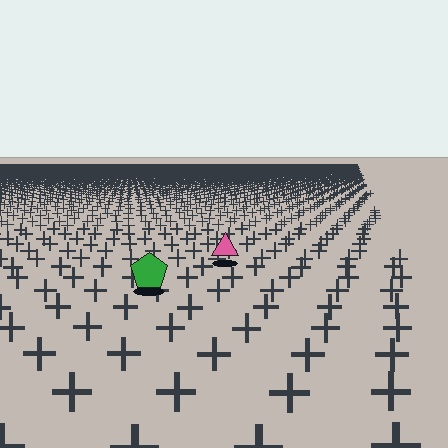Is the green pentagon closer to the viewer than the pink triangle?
Yes. The green pentagon is closer — you can tell from the texture gradient: the ground texture is coarser near it.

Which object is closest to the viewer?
The green pentagon is closest. The texture marks near it are larger and more spread out.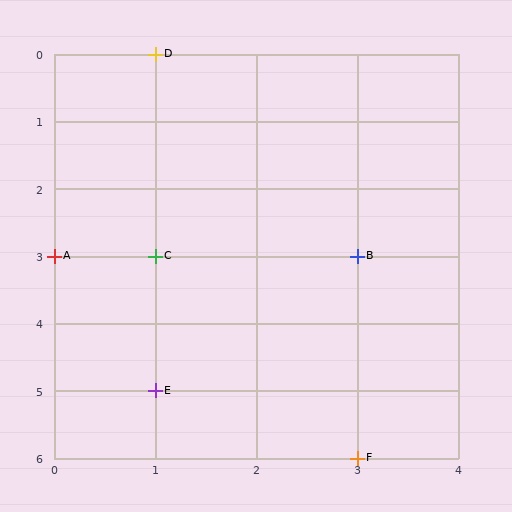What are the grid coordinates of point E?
Point E is at grid coordinates (1, 5).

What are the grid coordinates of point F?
Point F is at grid coordinates (3, 6).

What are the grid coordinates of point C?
Point C is at grid coordinates (1, 3).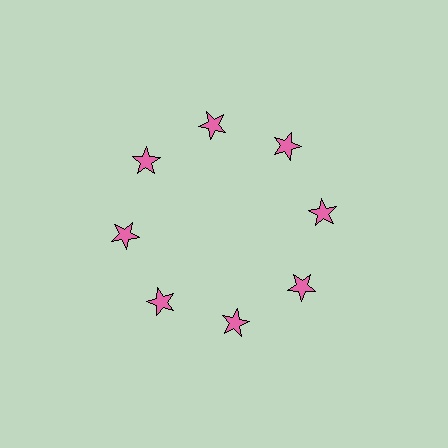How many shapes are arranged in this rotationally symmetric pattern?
There are 8 shapes, arranged in 8 groups of 1.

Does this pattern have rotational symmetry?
Yes, this pattern has 8-fold rotational symmetry. It looks the same after rotating 45 degrees around the center.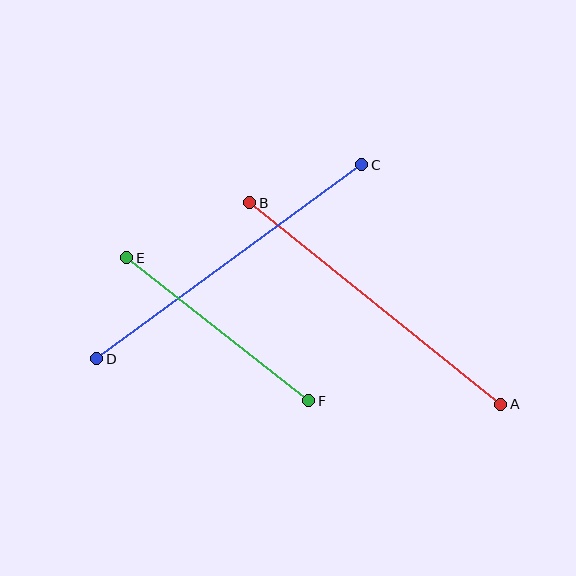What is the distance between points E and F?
The distance is approximately 232 pixels.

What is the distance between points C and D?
The distance is approximately 328 pixels.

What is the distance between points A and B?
The distance is approximately 322 pixels.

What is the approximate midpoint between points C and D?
The midpoint is at approximately (229, 262) pixels.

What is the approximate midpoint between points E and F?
The midpoint is at approximately (218, 329) pixels.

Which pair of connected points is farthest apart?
Points C and D are farthest apart.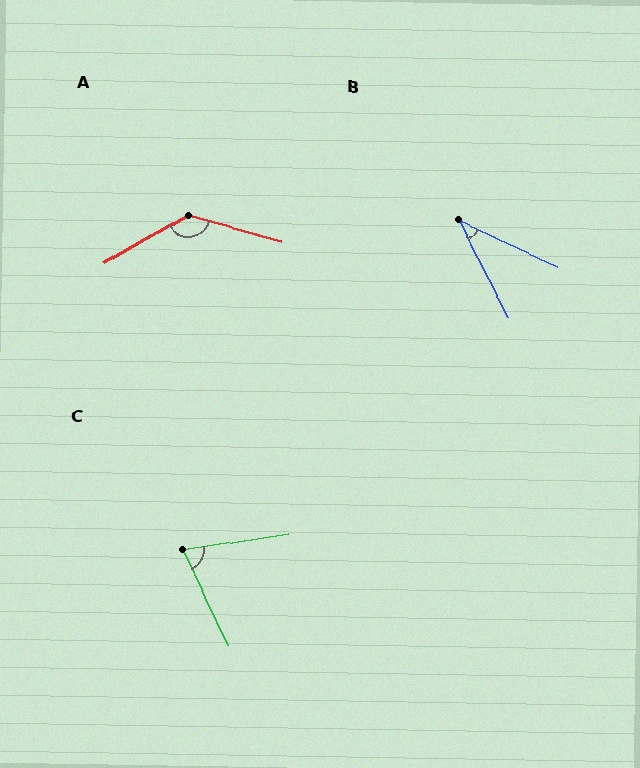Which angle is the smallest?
B, at approximately 38 degrees.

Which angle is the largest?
A, at approximately 134 degrees.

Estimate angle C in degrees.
Approximately 73 degrees.